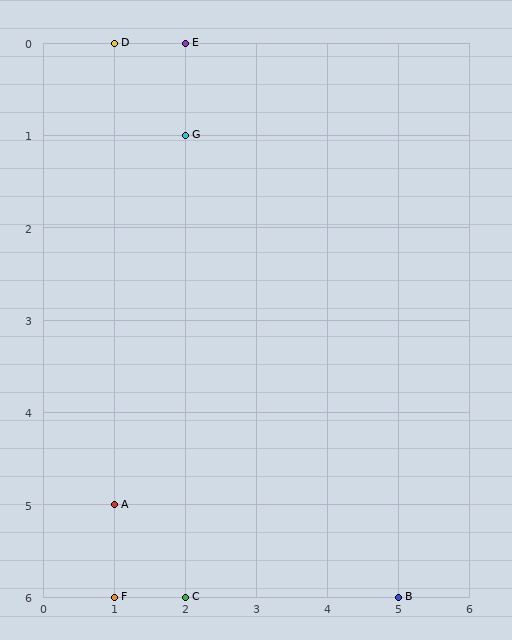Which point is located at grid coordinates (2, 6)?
Point C is at (2, 6).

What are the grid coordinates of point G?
Point G is at grid coordinates (2, 1).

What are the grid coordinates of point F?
Point F is at grid coordinates (1, 6).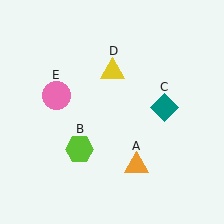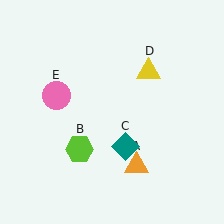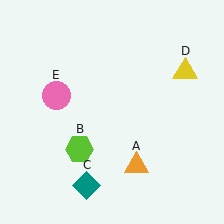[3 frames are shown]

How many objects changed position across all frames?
2 objects changed position: teal diamond (object C), yellow triangle (object D).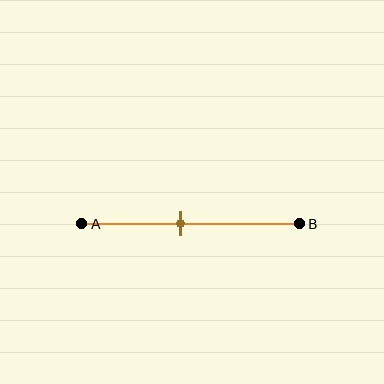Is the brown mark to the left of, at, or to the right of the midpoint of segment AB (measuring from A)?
The brown mark is to the left of the midpoint of segment AB.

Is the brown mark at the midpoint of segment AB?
No, the mark is at about 45% from A, not at the 50% midpoint.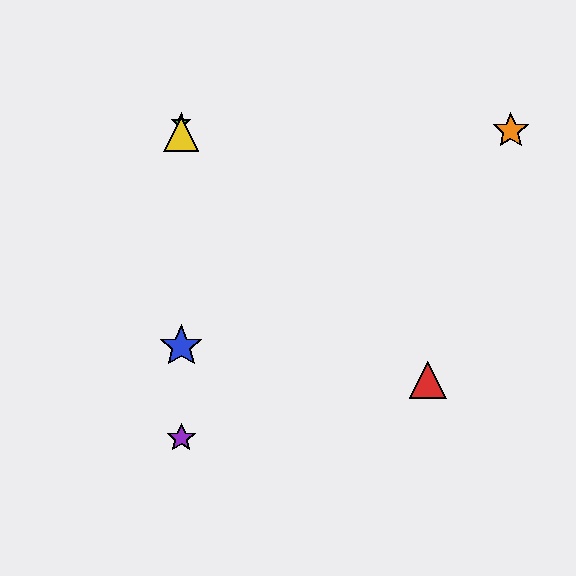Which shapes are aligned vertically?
The blue star, the green star, the yellow triangle, the purple star are aligned vertically.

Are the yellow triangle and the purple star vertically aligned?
Yes, both are at x≈181.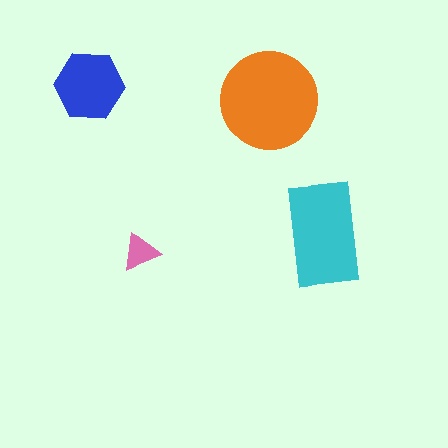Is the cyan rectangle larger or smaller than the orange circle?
Smaller.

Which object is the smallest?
The pink triangle.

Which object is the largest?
The orange circle.